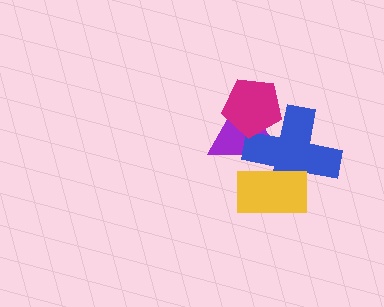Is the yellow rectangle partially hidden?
No, no other shape covers it.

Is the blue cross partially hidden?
Yes, it is partially covered by another shape.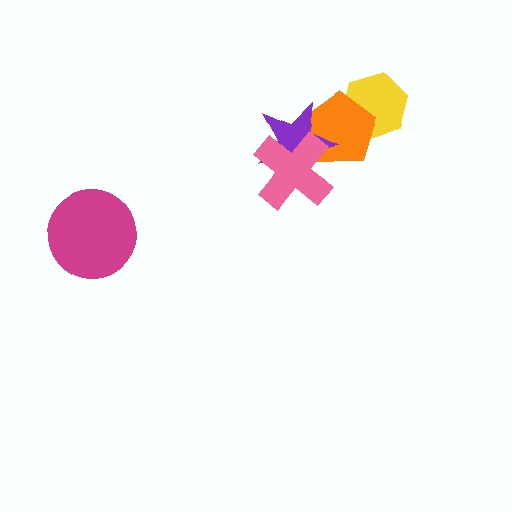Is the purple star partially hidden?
Yes, it is partially covered by another shape.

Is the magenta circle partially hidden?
No, no other shape covers it.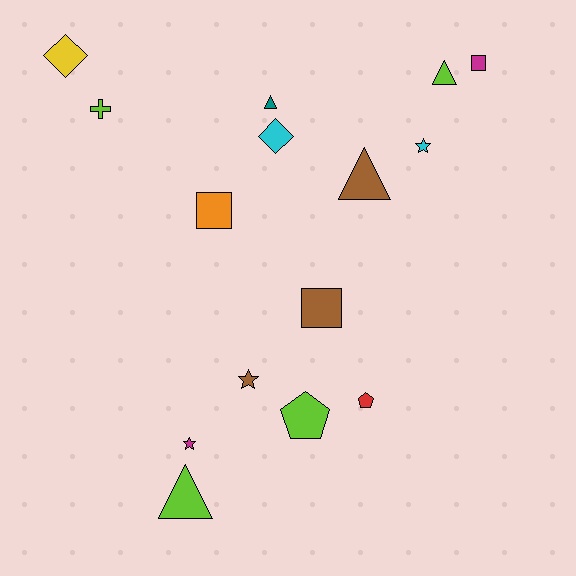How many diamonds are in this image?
There are 2 diamonds.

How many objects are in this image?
There are 15 objects.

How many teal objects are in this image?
There is 1 teal object.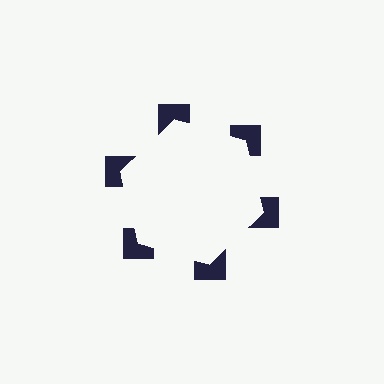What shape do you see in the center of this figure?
An illusory hexagon — its edges are inferred from the aligned wedge cuts in the notched squares, not physically drawn.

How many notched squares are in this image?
There are 6 — one at each vertex of the illusory hexagon.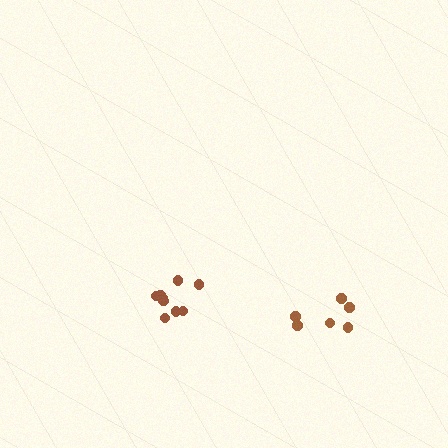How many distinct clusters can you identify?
There are 2 distinct clusters.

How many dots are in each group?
Group 1: 6 dots, Group 2: 10 dots (16 total).